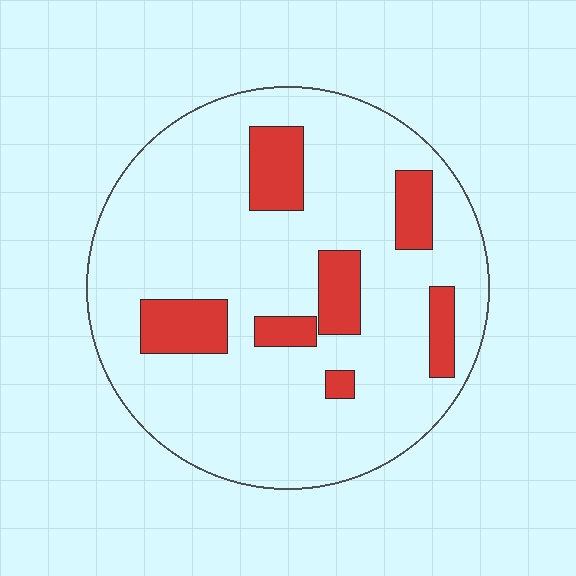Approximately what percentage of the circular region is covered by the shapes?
Approximately 15%.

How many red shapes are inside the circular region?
7.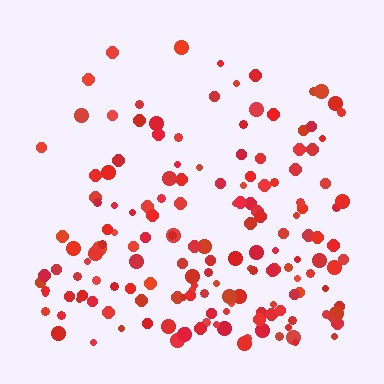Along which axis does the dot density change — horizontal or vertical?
Vertical.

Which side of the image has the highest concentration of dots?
The bottom.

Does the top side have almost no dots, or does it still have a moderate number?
Still a moderate number, just noticeably fewer than the bottom.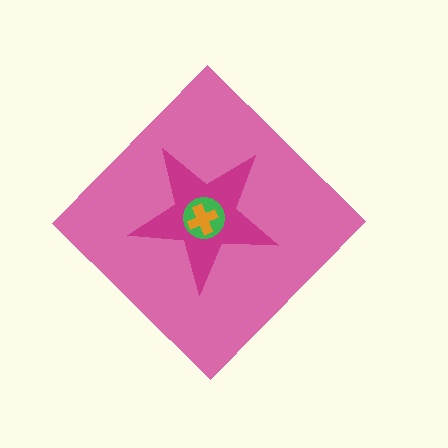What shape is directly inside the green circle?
The orange cross.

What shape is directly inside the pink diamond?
The magenta star.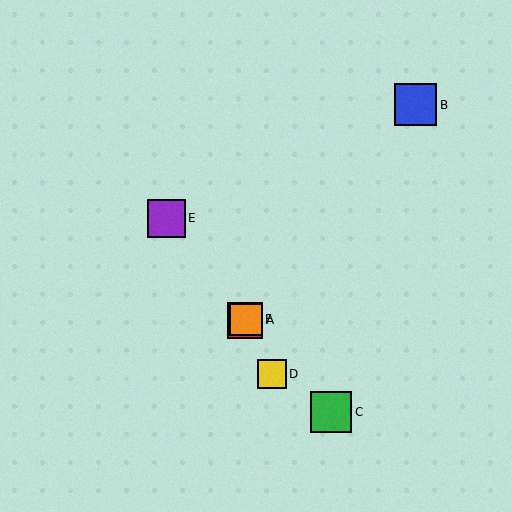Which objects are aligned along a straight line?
Objects A, B, F are aligned along a straight line.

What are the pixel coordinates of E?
Object E is at (166, 218).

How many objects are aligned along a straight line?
3 objects (A, B, F) are aligned along a straight line.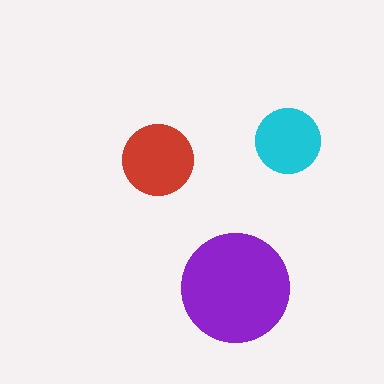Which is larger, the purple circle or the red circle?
The purple one.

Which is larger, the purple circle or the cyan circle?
The purple one.